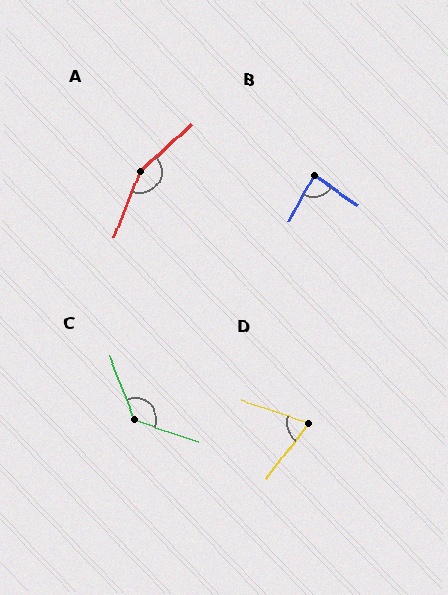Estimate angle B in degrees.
Approximately 84 degrees.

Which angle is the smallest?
D, at approximately 71 degrees.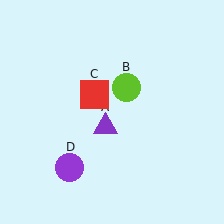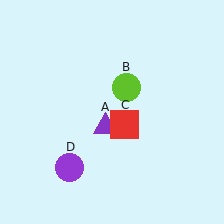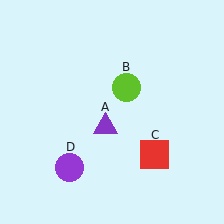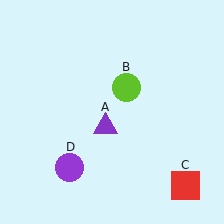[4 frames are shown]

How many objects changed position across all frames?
1 object changed position: red square (object C).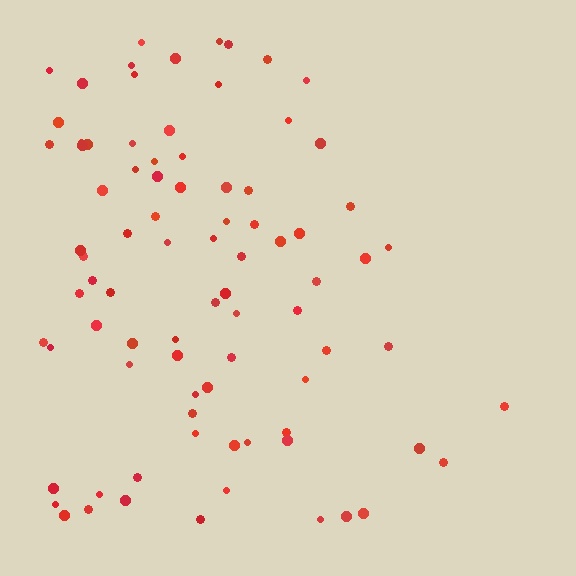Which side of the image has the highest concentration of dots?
The left.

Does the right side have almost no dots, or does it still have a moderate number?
Still a moderate number, just noticeably fewer than the left.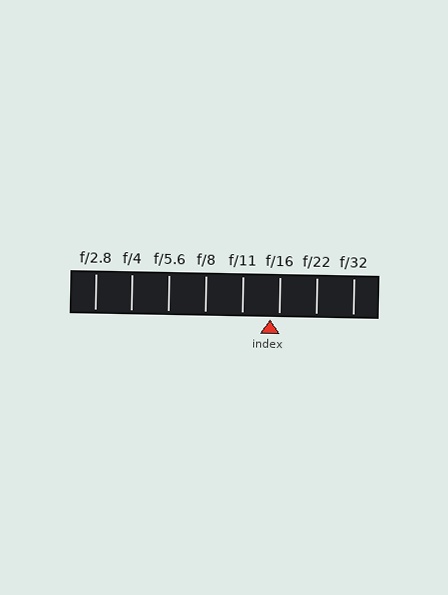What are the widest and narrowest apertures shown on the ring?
The widest aperture shown is f/2.8 and the narrowest is f/32.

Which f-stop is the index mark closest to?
The index mark is closest to f/16.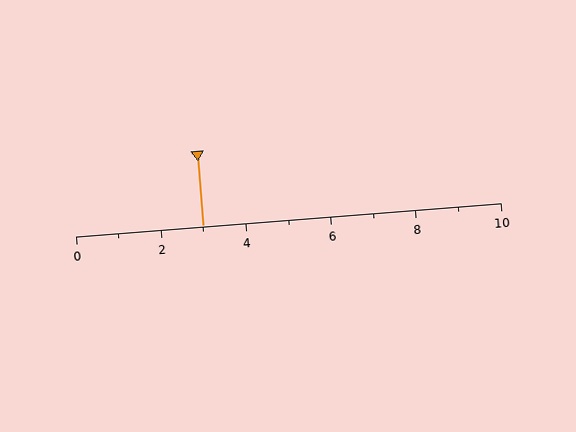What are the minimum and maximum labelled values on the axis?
The axis runs from 0 to 10.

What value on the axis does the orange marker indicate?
The marker indicates approximately 3.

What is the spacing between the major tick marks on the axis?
The major ticks are spaced 2 apart.